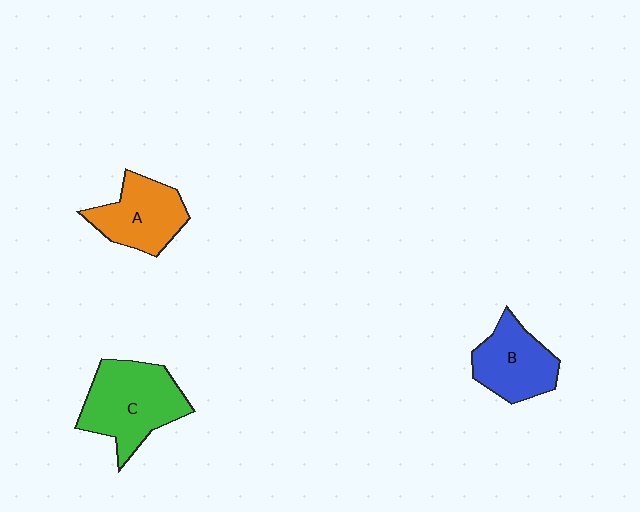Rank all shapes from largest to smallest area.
From largest to smallest: C (green), A (orange), B (blue).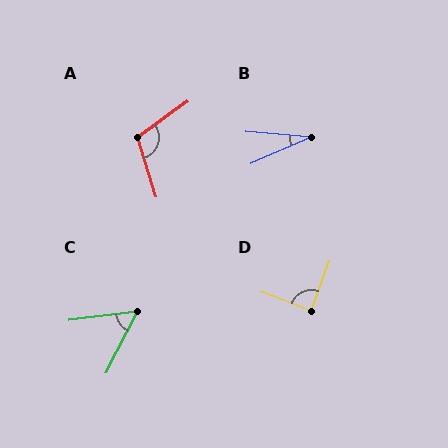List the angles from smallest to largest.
B (29°), C (57°), D (89°), A (108°).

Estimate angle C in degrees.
Approximately 57 degrees.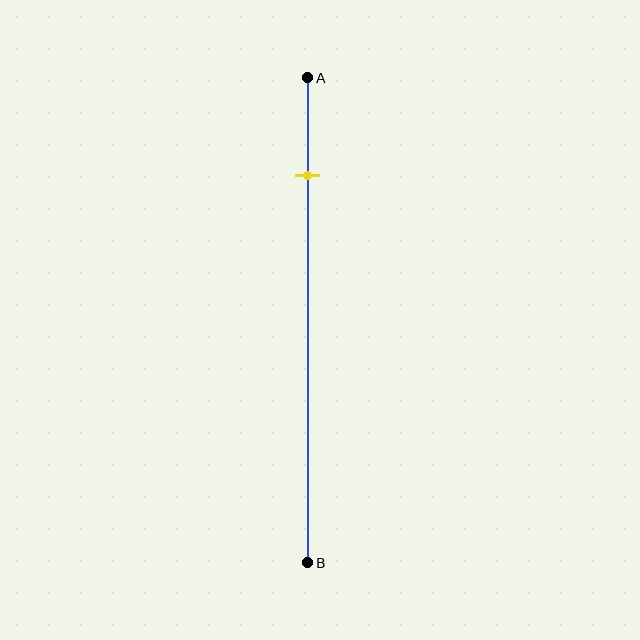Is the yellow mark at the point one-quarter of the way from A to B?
No, the mark is at about 20% from A, not at the 25% one-quarter point.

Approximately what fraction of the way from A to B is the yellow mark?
The yellow mark is approximately 20% of the way from A to B.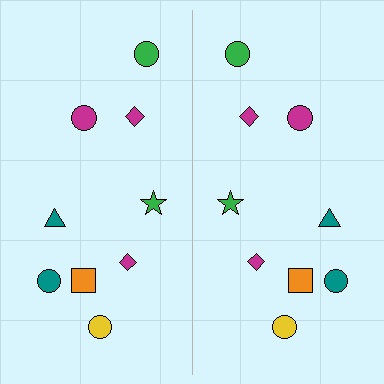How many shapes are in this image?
There are 18 shapes in this image.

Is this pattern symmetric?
Yes, this pattern has bilateral (reflection) symmetry.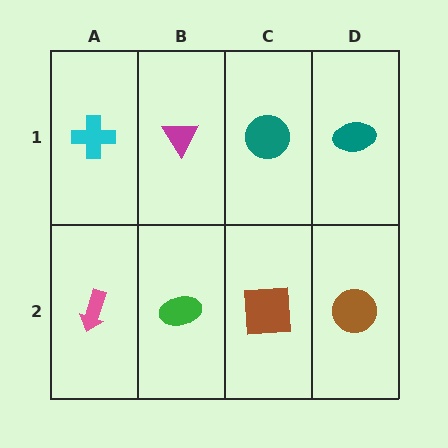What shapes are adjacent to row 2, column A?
A cyan cross (row 1, column A), a green ellipse (row 2, column B).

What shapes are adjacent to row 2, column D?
A teal ellipse (row 1, column D), a brown square (row 2, column C).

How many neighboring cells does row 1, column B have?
3.